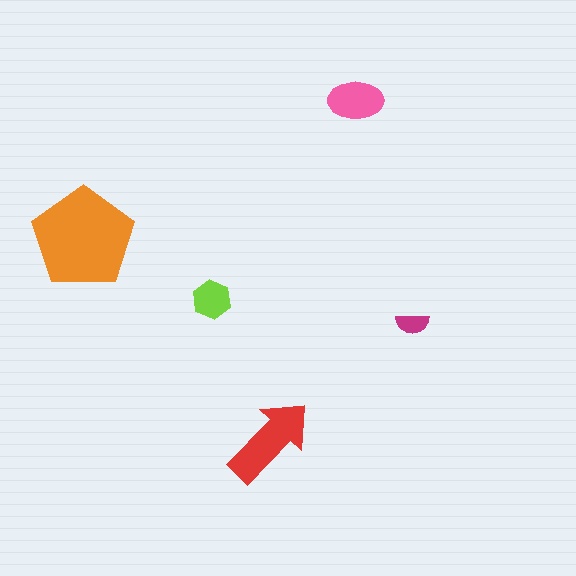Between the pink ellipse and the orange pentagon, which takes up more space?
The orange pentagon.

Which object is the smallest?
The magenta semicircle.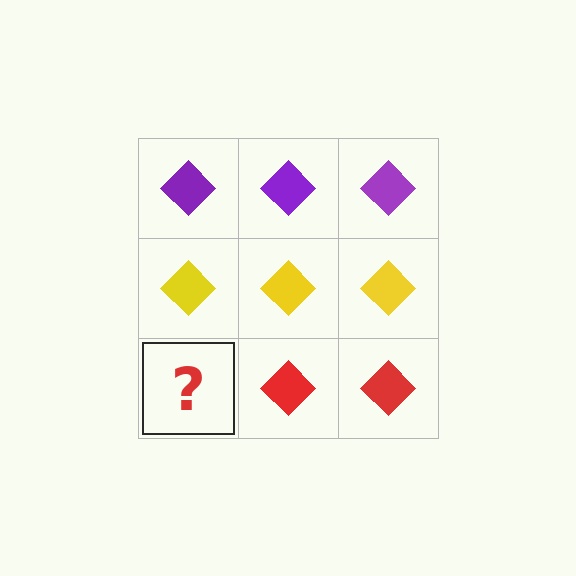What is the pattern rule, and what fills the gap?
The rule is that each row has a consistent color. The gap should be filled with a red diamond.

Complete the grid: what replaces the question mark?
The question mark should be replaced with a red diamond.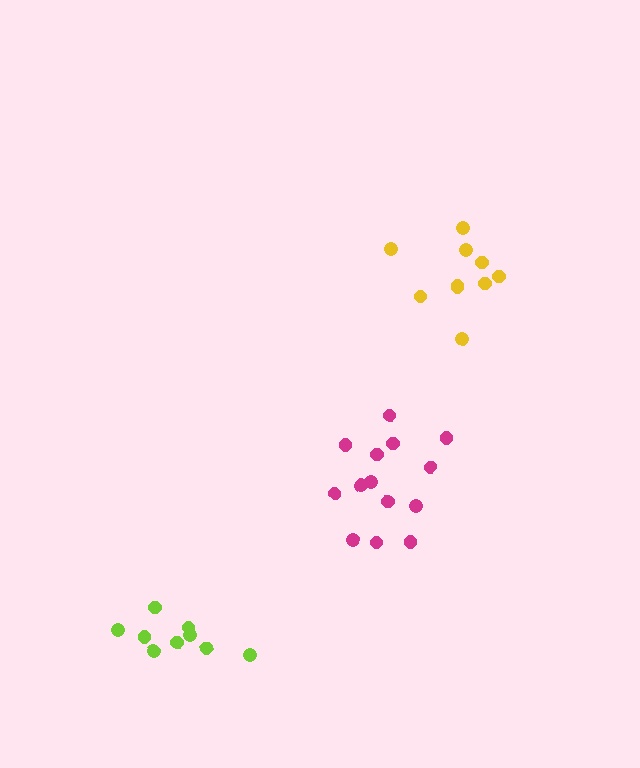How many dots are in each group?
Group 1: 9 dots, Group 2: 10 dots, Group 3: 14 dots (33 total).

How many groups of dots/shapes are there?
There are 3 groups.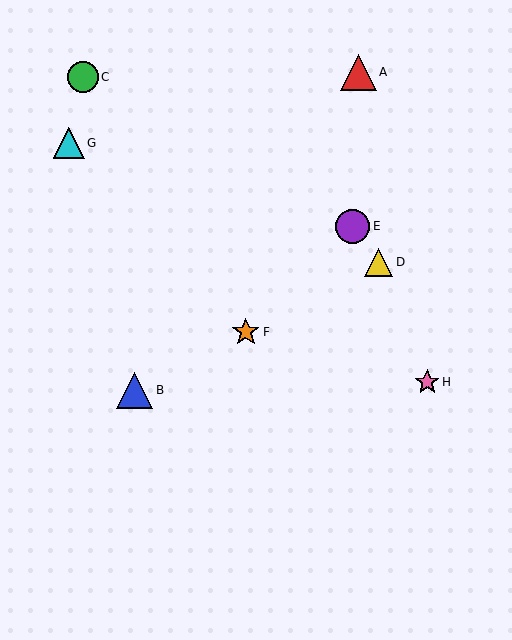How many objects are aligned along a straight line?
3 objects (B, D, F) are aligned along a straight line.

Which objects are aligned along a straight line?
Objects B, D, F are aligned along a straight line.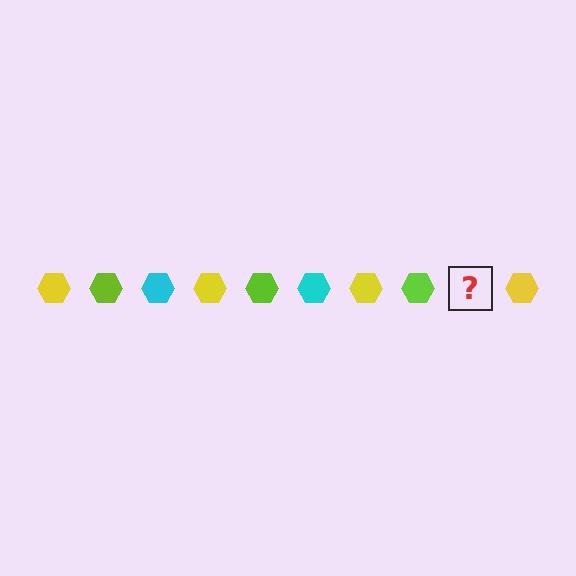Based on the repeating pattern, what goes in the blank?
The blank should be a cyan hexagon.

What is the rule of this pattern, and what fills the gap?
The rule is that the pattern cycles through yellow, lime, cyan hexagons. The gap should be filled with a cyan hexagon.